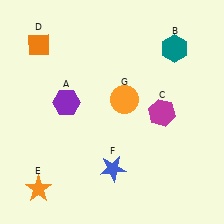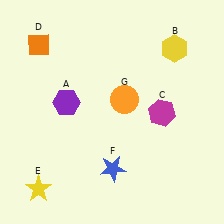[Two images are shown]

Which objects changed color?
B changed from teal to yellow. E changed from orange to yellow.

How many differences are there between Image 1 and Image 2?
There are 2 differences between the two images.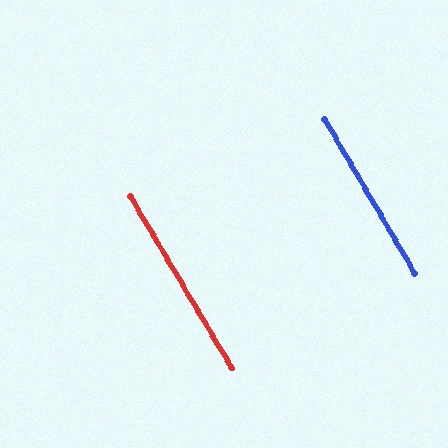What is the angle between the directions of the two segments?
Approximately 0 degrees.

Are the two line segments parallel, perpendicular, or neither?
Parallel — their directions differ by only 0.0°.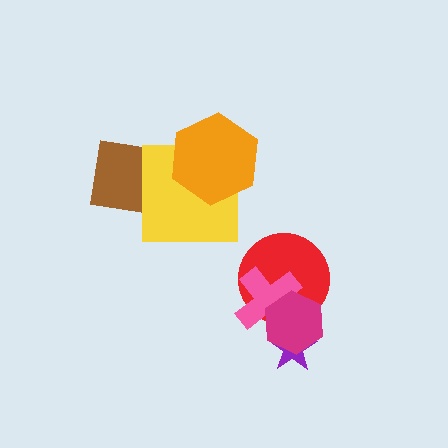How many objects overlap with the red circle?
2 objects overlap with the red circle.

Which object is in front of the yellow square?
The orange hexagon is in front of the yellow square.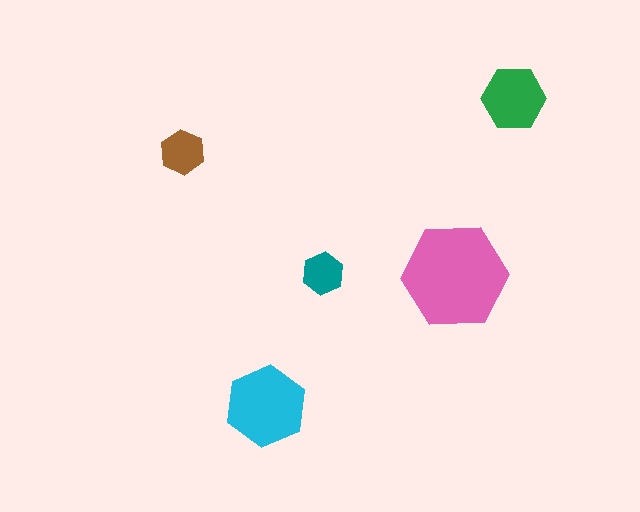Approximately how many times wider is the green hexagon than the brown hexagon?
About 1.5 times wider.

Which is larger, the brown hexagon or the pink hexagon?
The pink one.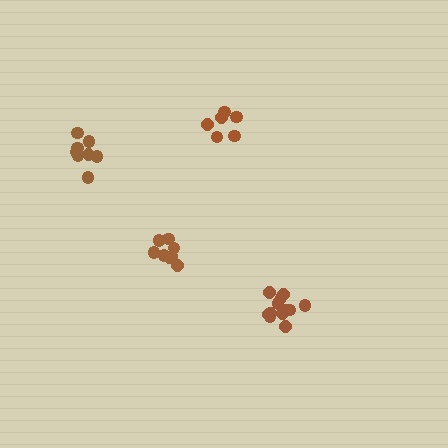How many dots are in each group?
Group 1: 12 dots, Group 2: 6 dots, Group 3: 8 dots, Group 4: 8 dots (34 total).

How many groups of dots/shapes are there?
There are 4 groups.